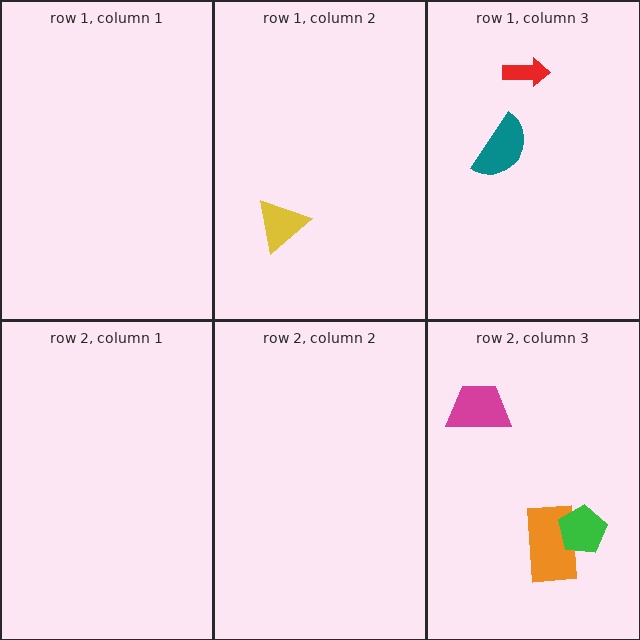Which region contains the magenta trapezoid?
The row 2, column 3 region.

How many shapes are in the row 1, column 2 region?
1.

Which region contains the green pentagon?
The row 2, column 3 region.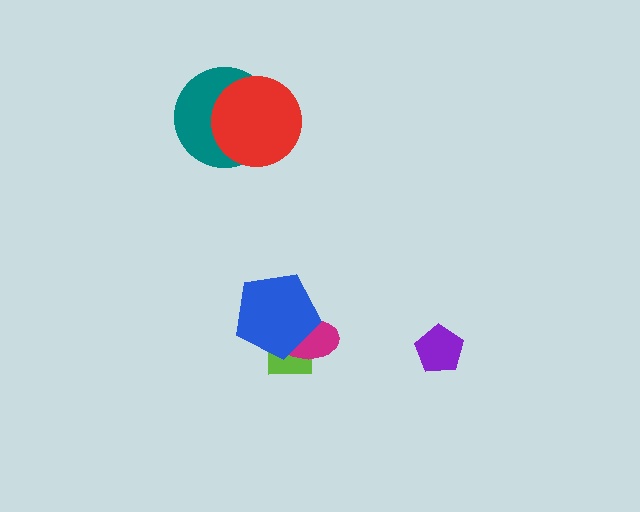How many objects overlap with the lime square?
2 objects overlap with the lime square.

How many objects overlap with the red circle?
1 object overlaps with the red circle.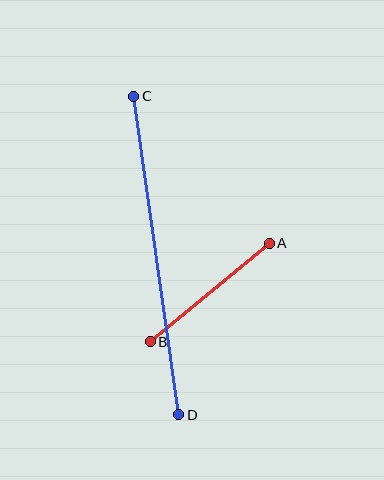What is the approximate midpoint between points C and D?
The midpoint is at approximately (156, 256) pixels.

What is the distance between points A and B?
The distance is approximately 154 pixels.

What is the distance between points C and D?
The distance is approximately 322 pixels.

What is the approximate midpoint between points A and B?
The midpoint is at approximately (210, 292) pixels.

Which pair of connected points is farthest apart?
Points C and D are farthest apart.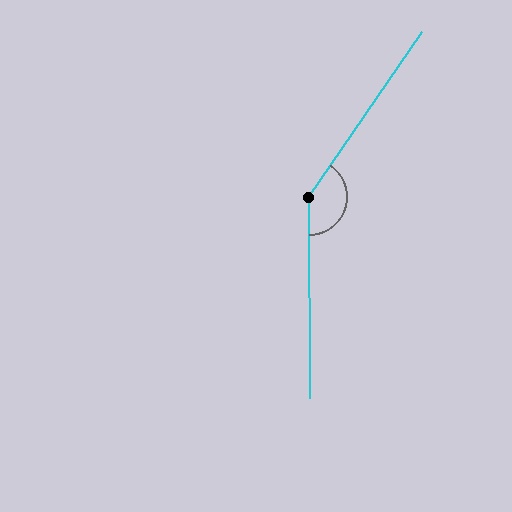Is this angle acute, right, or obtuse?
It is obtuse.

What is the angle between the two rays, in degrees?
Approximately 145 degrees.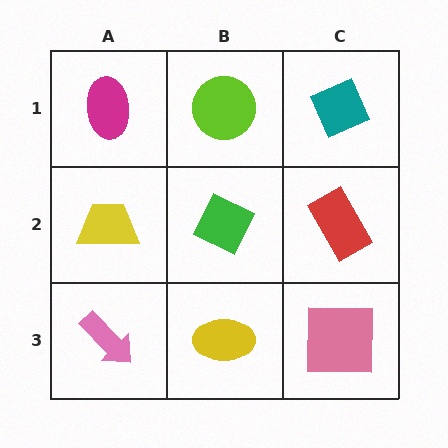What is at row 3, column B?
A yellow ellipse.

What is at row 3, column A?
A pink arrow.